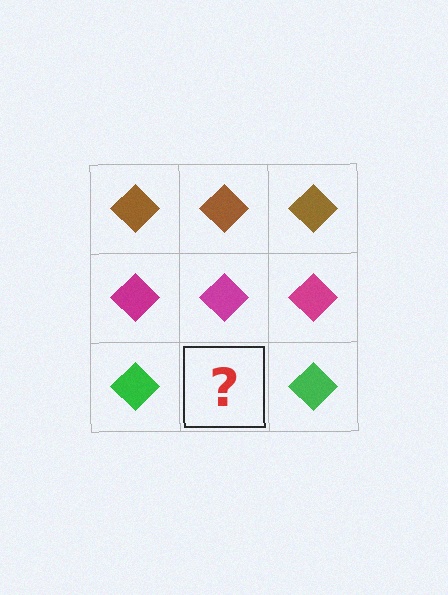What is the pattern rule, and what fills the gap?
The rule is that each row has a consistent color. The gap should be filled with a green diamond.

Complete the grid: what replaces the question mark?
The question mark should be replaced with a green diamond.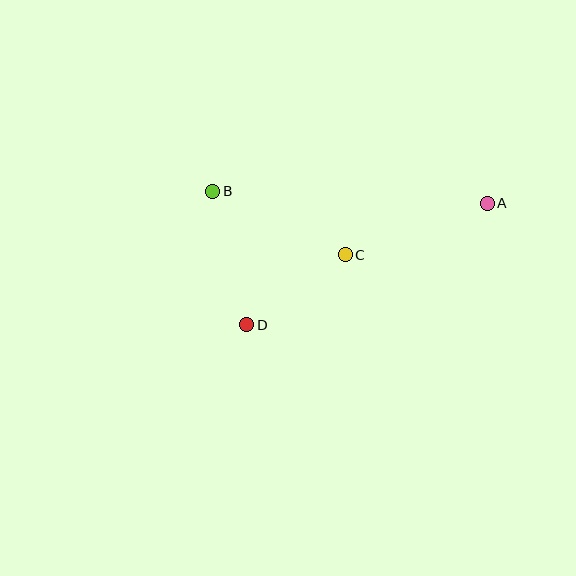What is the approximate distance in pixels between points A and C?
The distance between A and C is approximately 151 pixels.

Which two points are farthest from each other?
Points A and B are farthest from each other.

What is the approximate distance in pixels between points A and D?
The distance between A and D is approximately 270 pixels.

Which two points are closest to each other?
Points C and D are closest to each other.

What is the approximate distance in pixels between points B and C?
The distance between B and C is approximately 147 pixels.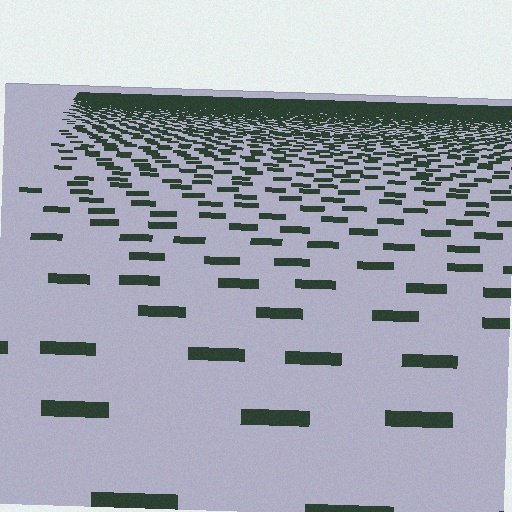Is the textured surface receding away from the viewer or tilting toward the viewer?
The surface is receding away from the viewer. Texture elements get smaller and denser toward the top.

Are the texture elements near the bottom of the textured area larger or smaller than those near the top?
Larger. Near the bottom, elements are closer to the viewer and appear at a bigger on-screen size.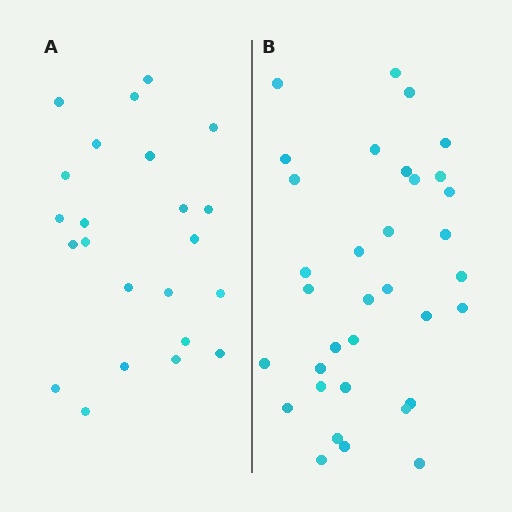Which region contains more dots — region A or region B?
Region B (the right region) has more dots.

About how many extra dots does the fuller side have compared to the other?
Region B has roughly 12 or so more dots than region A.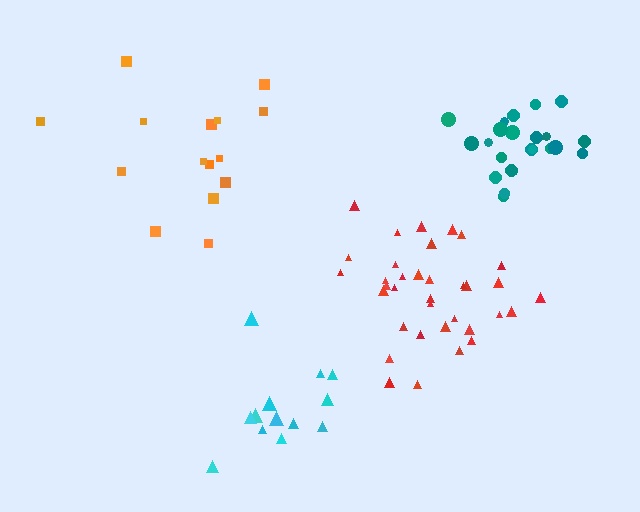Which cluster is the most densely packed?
Teal.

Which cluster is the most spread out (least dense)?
Orange.